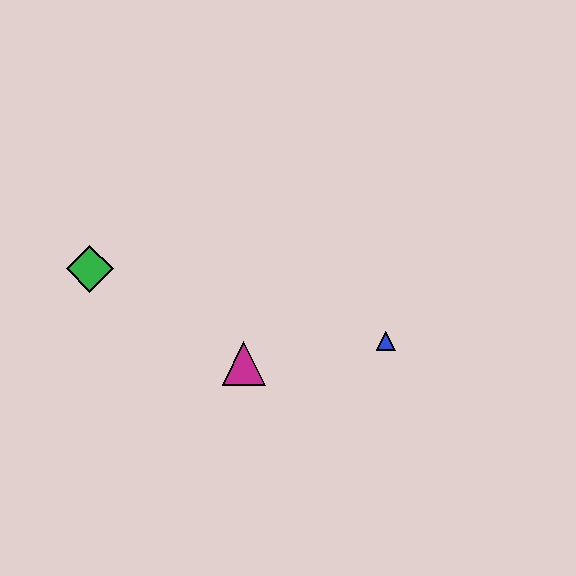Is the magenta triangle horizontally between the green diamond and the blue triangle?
Yes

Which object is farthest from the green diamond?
The blue triangle is farthest from the green diamond.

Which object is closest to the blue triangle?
The magenta triangle is closest to the blue triangle.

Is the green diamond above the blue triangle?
Yes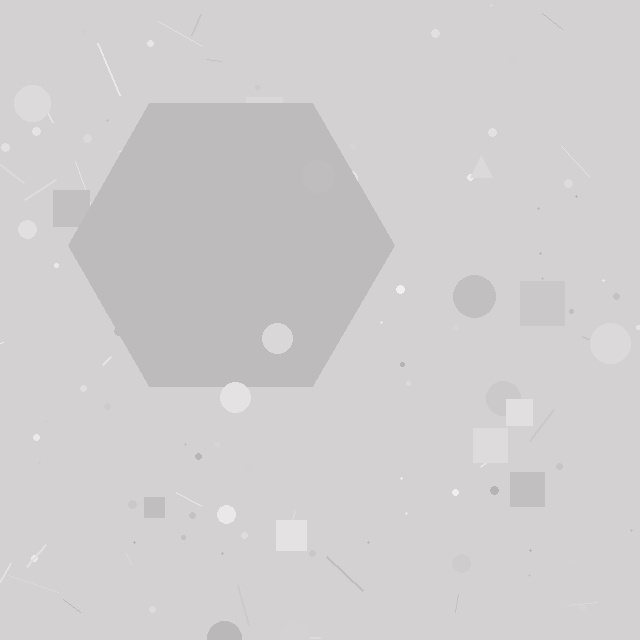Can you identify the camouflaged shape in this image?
The camouflaged shape is a hexagon.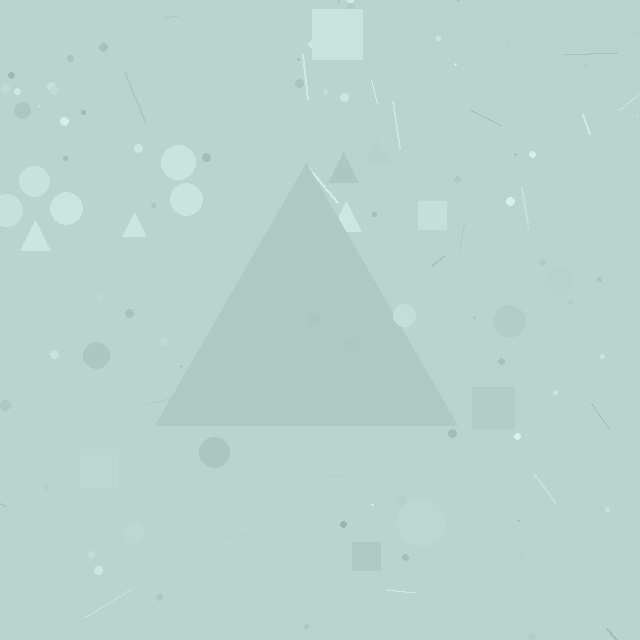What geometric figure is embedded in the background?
A triangle is embedded in the background.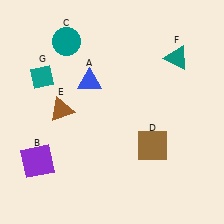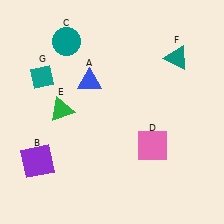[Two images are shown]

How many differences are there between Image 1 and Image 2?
There are 2 differences between the two images.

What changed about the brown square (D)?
In Image 1, D is brown. In Image 2, it changed to pink.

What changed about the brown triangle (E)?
In Image 1, E is brown. In Image 2, it changed to green.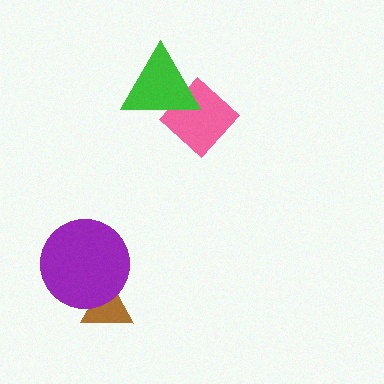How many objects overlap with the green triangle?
1 object overlaps with the green triangle.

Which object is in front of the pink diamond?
The green triangle is in front of the pink diamond.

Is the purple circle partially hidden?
No, no other shape covers it.